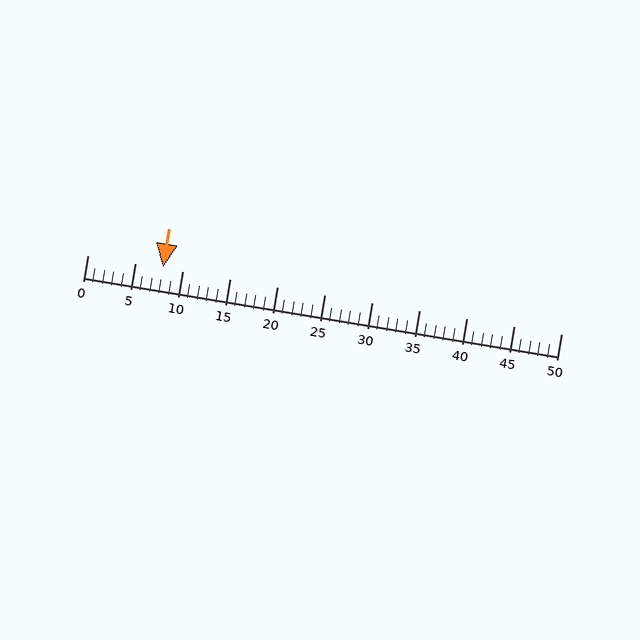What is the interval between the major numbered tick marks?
The major tick marks are spaced 5 units apart.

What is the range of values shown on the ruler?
The ruler shows values from 0 to 50.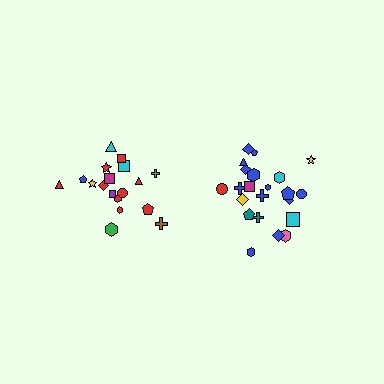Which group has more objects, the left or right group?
The right group.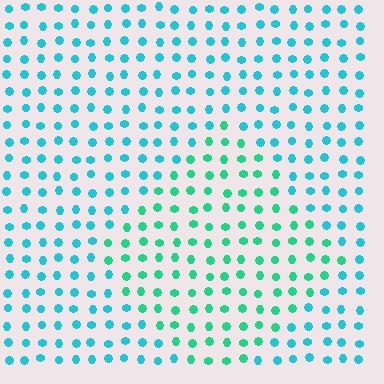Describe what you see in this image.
The image is filled with small cyan elements in a uniform arrangement. A diamond-shaped region is visible where the elements are tinted to a slightly different hue, forming a subtle color boundary.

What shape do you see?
I see a diamond.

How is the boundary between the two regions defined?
The boundary is defined purely by a slight shift in hue (about 31 degrees). Spacing, size, and orientation are identical on both sides.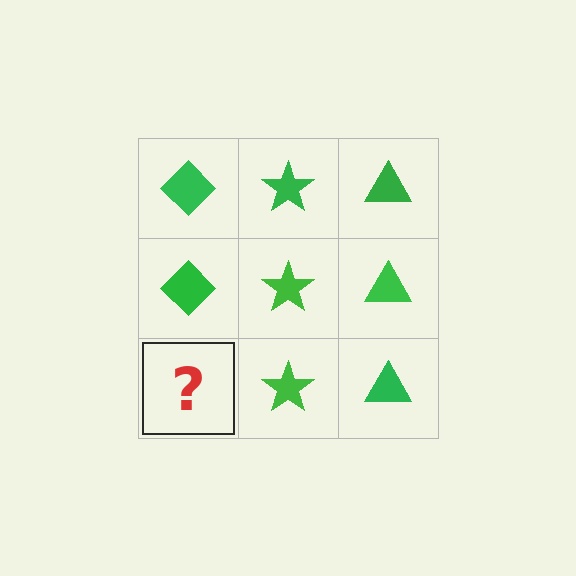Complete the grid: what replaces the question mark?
The question mark should be replaced with a green diamond.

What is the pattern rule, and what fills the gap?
The rule is that each column has a consistent shape. The gap should be filled with a green diamond.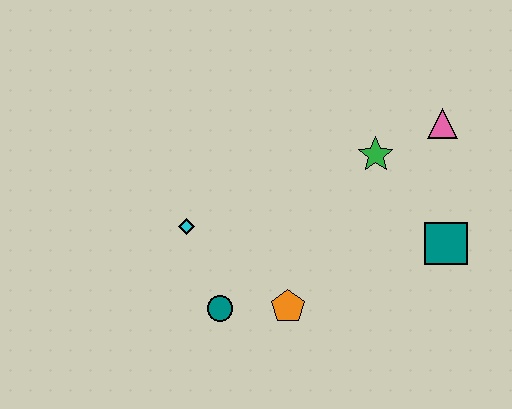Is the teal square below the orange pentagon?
No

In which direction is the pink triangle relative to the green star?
The pink triangle is to the right of the green star.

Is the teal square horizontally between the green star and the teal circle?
No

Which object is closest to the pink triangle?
The green star is closest to the pink triangle.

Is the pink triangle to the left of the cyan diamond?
No